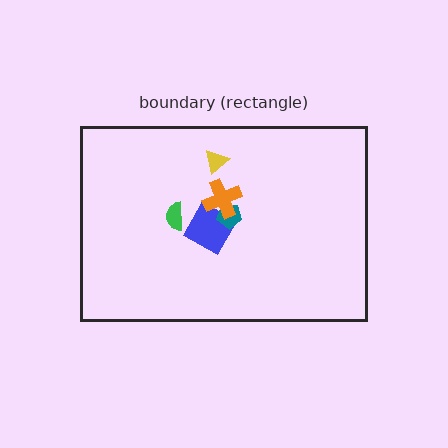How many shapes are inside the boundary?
5 inside, 0 outside.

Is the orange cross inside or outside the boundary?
Inside.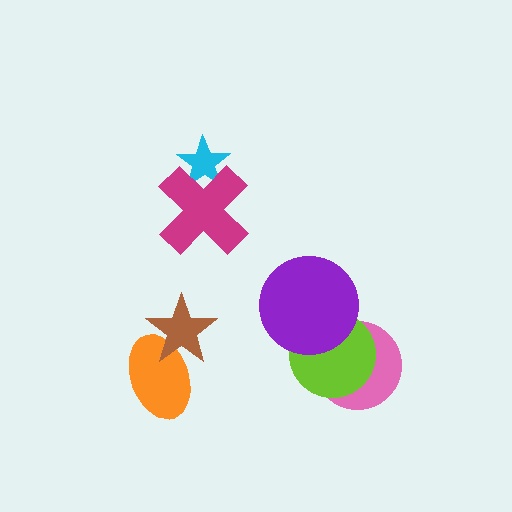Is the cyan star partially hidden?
Yes, it is partially covered by another shape.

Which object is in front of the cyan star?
The magenta cross is in front of the cyan star.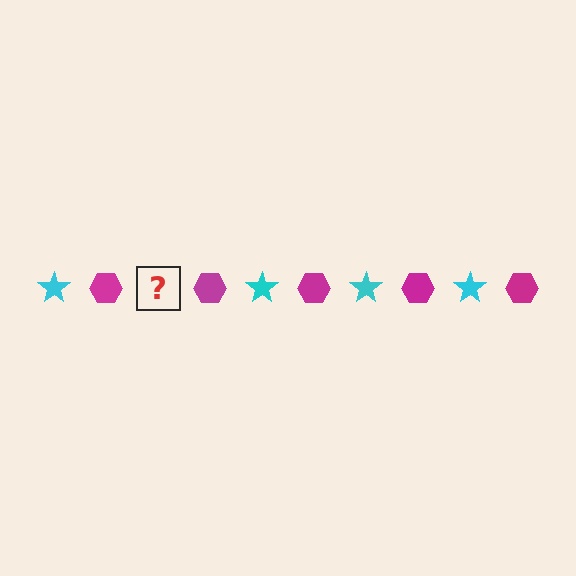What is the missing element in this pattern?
The missing element is a cyan star.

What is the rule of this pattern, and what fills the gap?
The rule is that the pattern alternates between cyan star and magenta hexagon. The gap should be filled with a cyan star.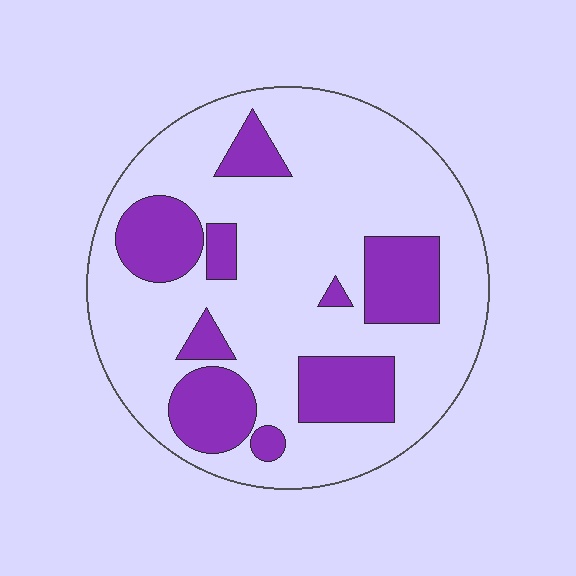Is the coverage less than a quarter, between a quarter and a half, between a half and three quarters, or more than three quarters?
Between a quarter and a half.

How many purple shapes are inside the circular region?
9.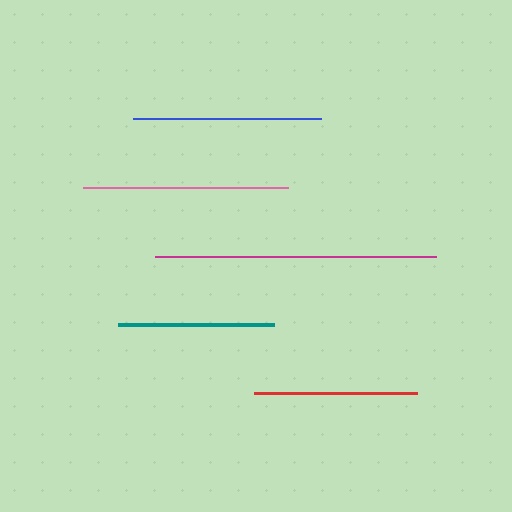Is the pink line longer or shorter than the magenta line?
The magenta line is longer than the pink line.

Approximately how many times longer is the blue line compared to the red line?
The blue line is approximately 1.2 times the length of the red line.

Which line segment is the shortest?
The teal line is the shortest at approximately 156 pixels.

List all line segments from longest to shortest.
From longest to shortest: magenta, pink, blue, red, teal.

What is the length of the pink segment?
The pink segment is approximately 205 pixels long.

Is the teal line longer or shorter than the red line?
The red line is longer than the teal line.